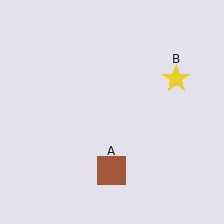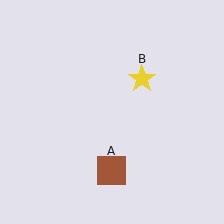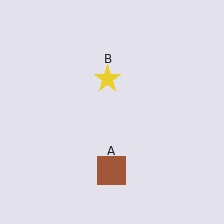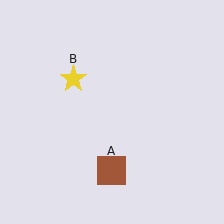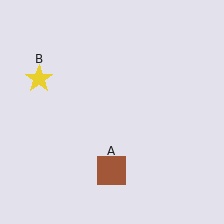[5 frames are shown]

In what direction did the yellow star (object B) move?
The yellow star (object B) moved left.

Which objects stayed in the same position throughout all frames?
Brown square (object A) remained stationary.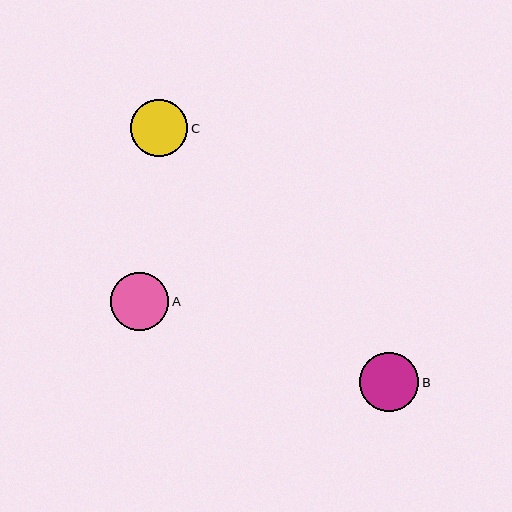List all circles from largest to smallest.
From largest to smallest: B, A, C.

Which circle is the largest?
Circle B is the largest with a size of approximately 59 pixels.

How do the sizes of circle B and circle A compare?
Circle B and circle A are approximately the same size.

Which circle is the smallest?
Circle C is the smallest with a size of approximately 57 pixels.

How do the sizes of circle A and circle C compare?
Circle A and circle C are approximately the same size.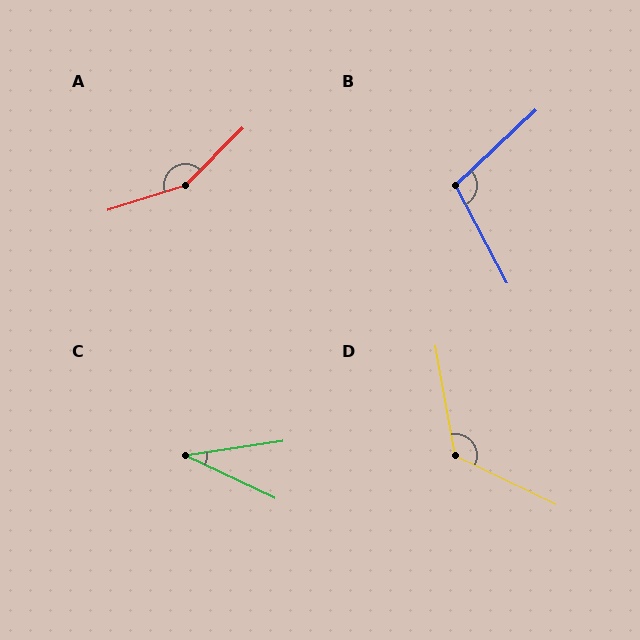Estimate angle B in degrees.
Approximately 106 degrees.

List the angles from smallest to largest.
C (34°), B (106°), D (126°), A (152°).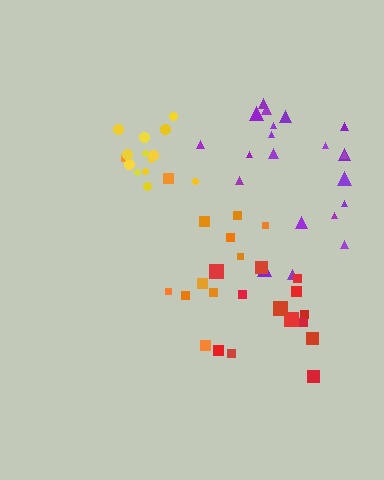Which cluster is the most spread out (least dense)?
Orange.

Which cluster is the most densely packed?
Yellow.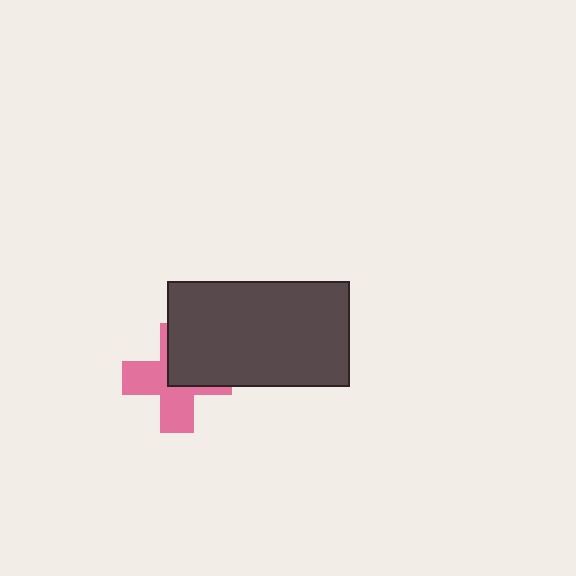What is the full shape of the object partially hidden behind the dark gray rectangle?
The partially hidden object is a pink cross.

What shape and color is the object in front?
The object in front is a dark gray rectangle.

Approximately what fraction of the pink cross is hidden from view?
Roughly 42% of the pink cross is hidden behind the dark gray rectangle.